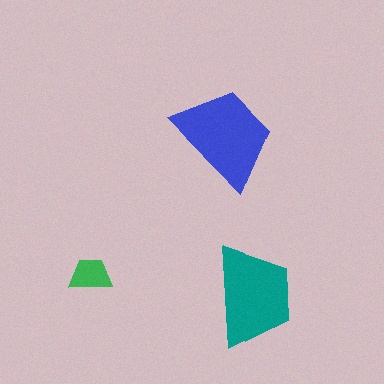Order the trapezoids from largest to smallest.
the blue one, the teal one, the green one.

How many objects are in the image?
There are 3 objects in the image.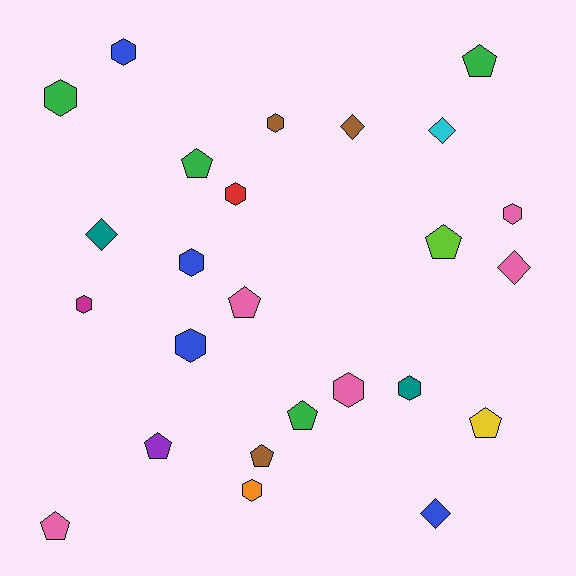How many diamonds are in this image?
There are 5 diamonds.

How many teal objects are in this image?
There are 2 teal objects.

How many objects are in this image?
There are 25 objects.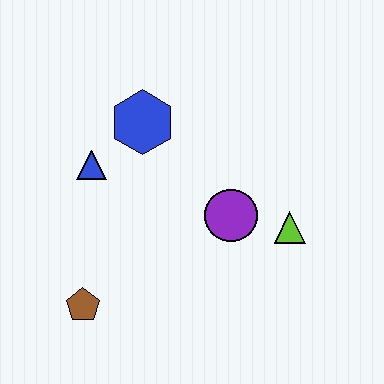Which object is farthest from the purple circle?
The brown pentagon is farthest from the purple circle.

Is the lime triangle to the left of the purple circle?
No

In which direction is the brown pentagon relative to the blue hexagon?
The brown pentagon is below the blue hexagon.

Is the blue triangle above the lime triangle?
Yes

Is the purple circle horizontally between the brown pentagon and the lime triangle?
Yes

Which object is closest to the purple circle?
The lime triangle is closest to the purple circle.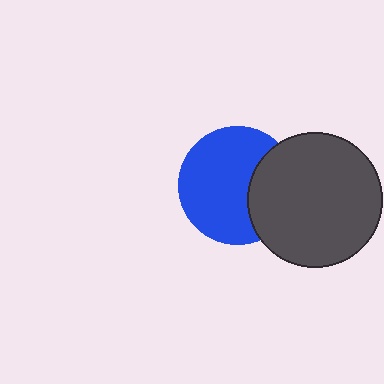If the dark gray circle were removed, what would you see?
You would see the complete blue circle.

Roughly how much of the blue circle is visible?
Most of it is visible (roughly 70%).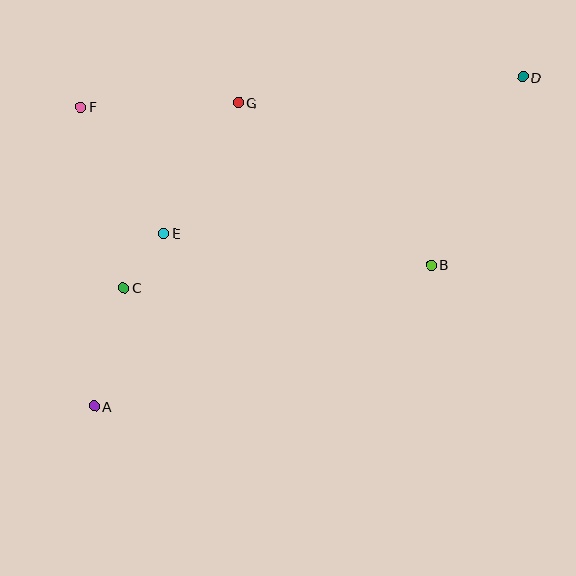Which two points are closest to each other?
Points C and E are closest to each other.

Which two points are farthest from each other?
Points A and D are farthest from each other.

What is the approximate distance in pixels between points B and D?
The distance between B and D is approximately 209 pixels.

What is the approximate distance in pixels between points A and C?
The distance between A and C is approximately 122 pixels.